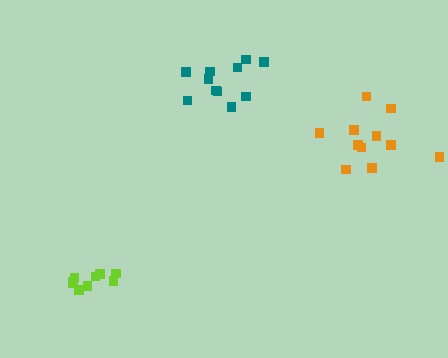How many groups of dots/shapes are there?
There are 3 groups.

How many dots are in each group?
Group 1: 11 dots, Group 2: 9 dots, Group 3: 11 dots (31 total).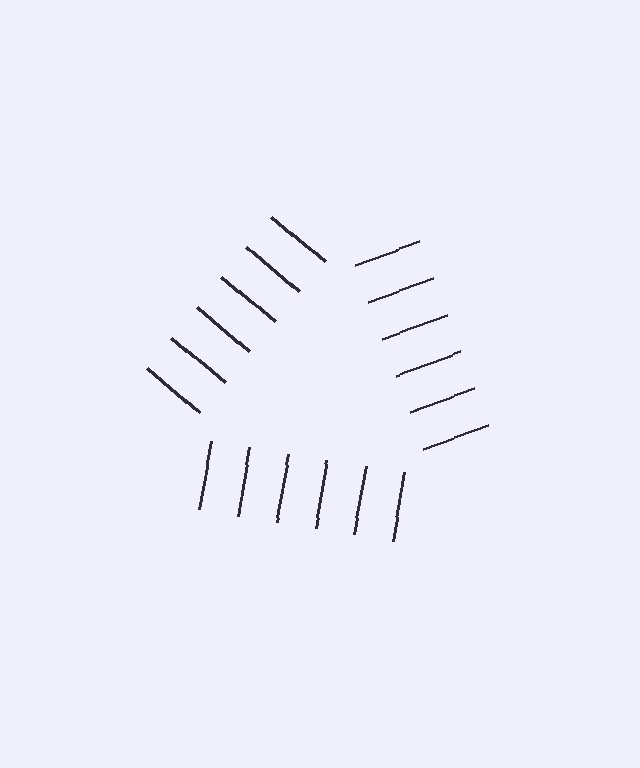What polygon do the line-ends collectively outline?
An illusory triangle — the line segments terminate on its edges but no continuous stroke is drawn.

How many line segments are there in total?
18 — 6 along each of the 3 edges.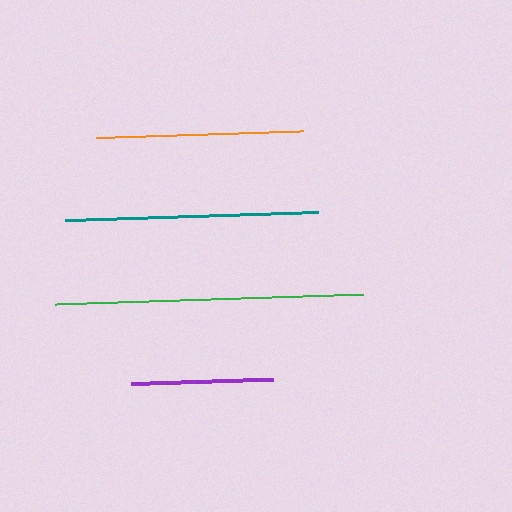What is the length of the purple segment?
The purple segment is approximately 142 pixels long.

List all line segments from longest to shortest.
From longest to shortest: green, teal, orange, purple.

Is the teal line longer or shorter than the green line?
The green line is longer than the teal line.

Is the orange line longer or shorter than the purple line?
The orange line is longer than the purple line.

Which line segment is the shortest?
The purple line is the shortest at approximately 142 pixels.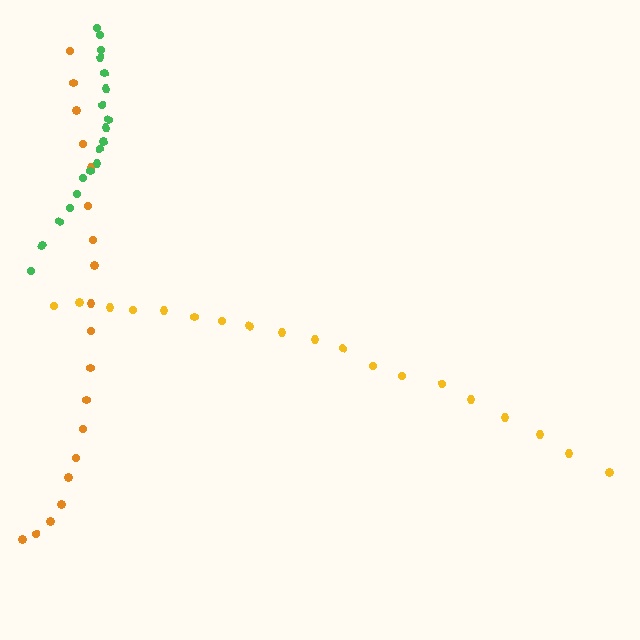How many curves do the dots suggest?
There are 3 distinct paths.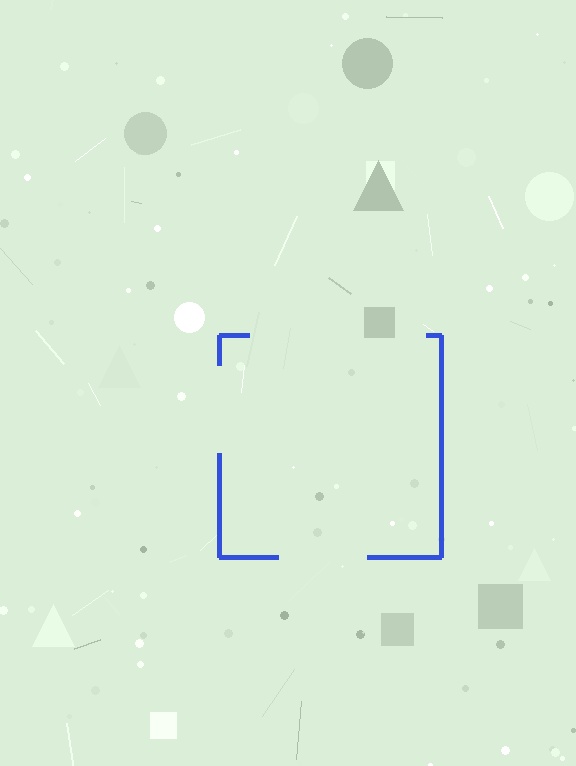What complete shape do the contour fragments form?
The contour fragments form a square.